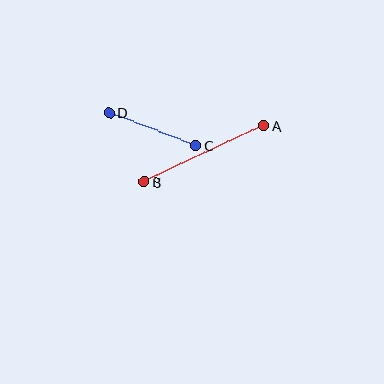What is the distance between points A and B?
The distance is approximately 132 pixels.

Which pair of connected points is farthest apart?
Points A and B are farthest apart.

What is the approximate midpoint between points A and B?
The midpoint is at approximately (204, 154) pixels.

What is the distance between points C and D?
The distance is approximately 92 pixels.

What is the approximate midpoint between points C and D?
The midpoint is at approximately (153, 129) pixels.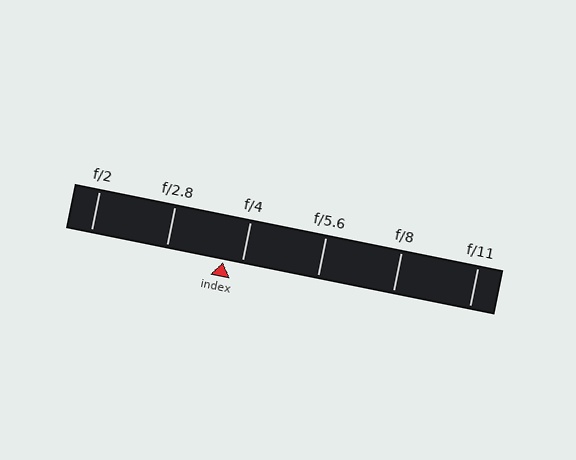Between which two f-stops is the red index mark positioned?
The index mark is between f/2.8 and f/4.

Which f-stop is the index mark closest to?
The index mark is closest to f/4.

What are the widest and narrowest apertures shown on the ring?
The widest aperture shown is f/2 and the narrowest is f/11.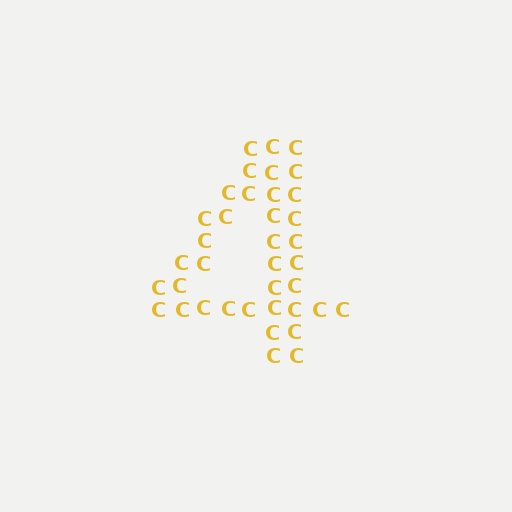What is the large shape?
The large shape is the digit 4.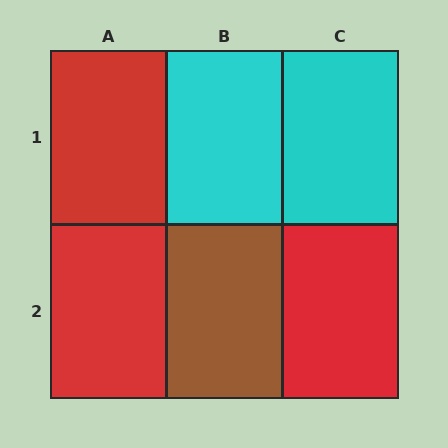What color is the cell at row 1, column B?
Cyan.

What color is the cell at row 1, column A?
Red.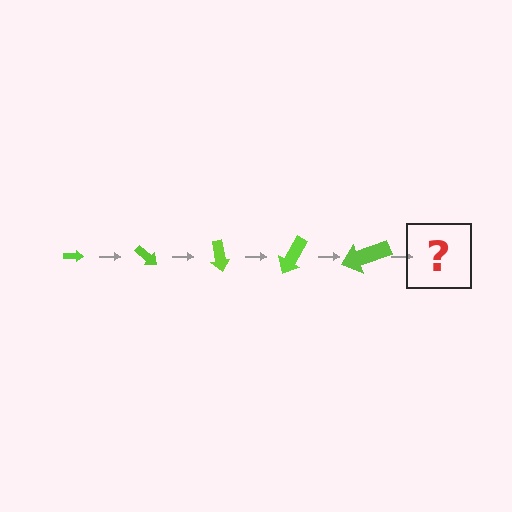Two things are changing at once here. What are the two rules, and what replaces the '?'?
The two rules are that the arrow grows larger each step and it rotates 40 degrees each step. The '?' should be an arrow, larger than the previous one and rotated 200 degrees from the start.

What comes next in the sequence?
The next element should be an arrow, larger than the previous one and rotated 200 degrees from the start.